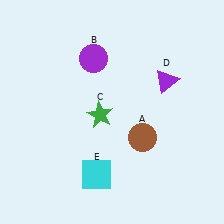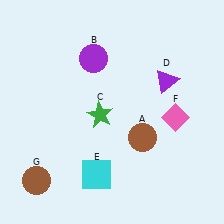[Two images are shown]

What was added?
A pink diamond (F), a brown circle (G) were added in Image 2.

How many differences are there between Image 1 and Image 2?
There are 2 differences between the two images.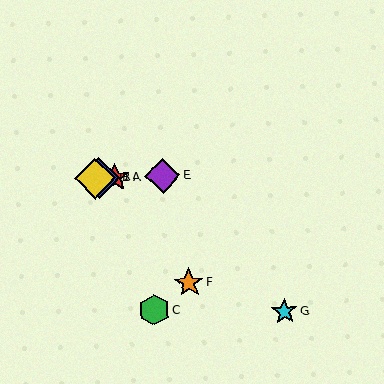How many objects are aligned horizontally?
4 objects (A, B, D, E) are aligned horizontally.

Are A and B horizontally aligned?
Yes, both are at y≈178.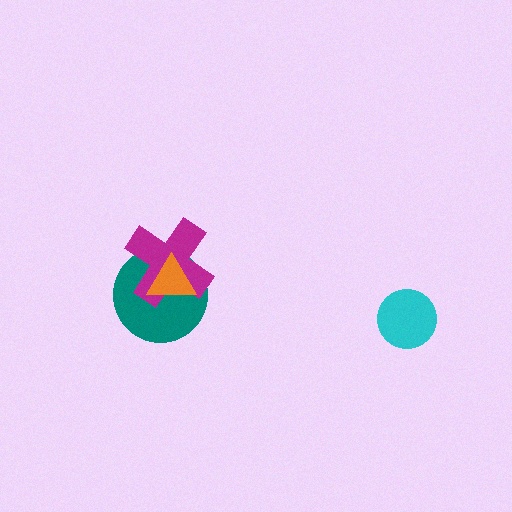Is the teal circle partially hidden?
Yes, it is partially covered by another shape.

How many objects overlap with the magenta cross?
2 objects overlap with the magenta cross.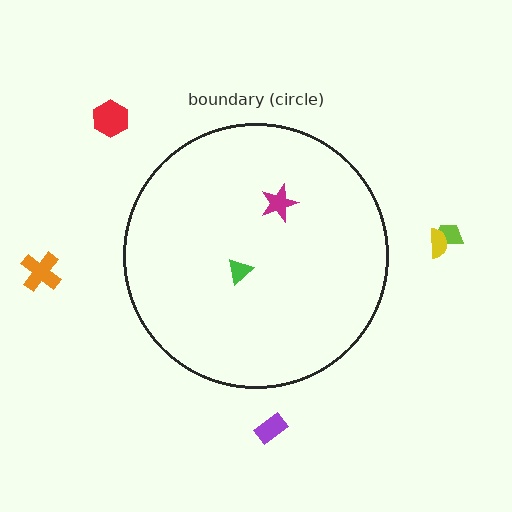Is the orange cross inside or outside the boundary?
Outside.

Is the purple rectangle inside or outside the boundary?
Outside.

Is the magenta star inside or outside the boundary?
Inside.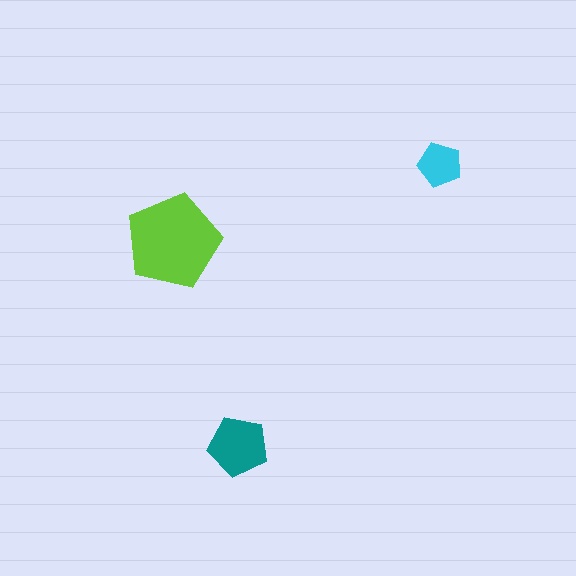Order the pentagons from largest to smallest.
the lime one, the teal one, the cyan one.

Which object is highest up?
The cyan pentagon is topmost.